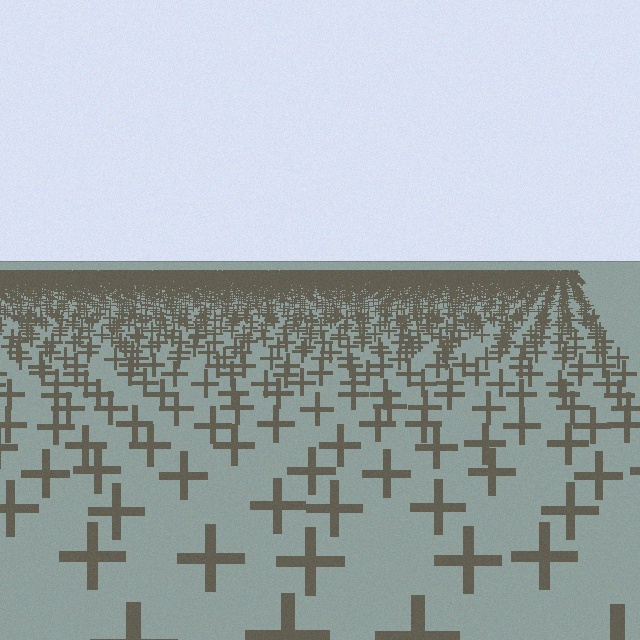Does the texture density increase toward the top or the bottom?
Density increases toward the top.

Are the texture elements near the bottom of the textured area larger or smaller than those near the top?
Larger. Near the bottom, elements are closer to the viewer and appear at a bigger on-screen size.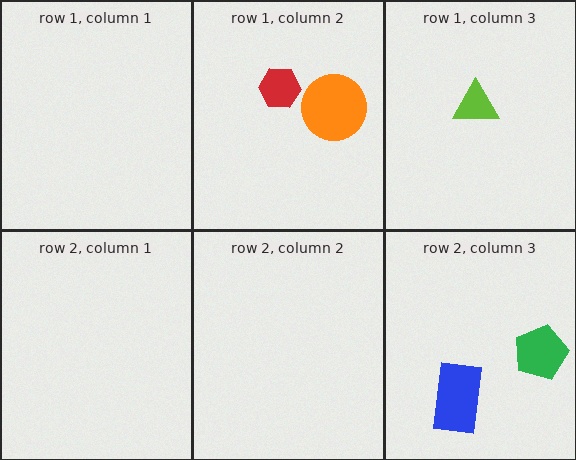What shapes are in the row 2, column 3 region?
The green pentagon, the blue rectangle.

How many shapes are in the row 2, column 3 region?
2.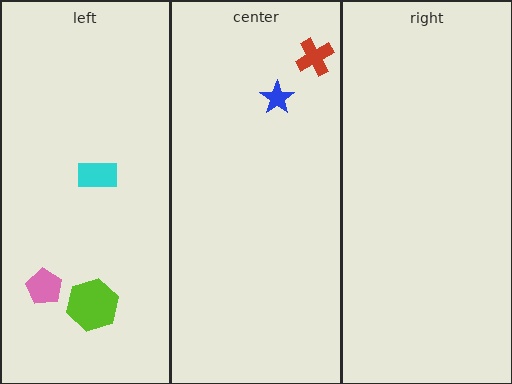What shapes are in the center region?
The blue star, the red cross.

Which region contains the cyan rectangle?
The left region.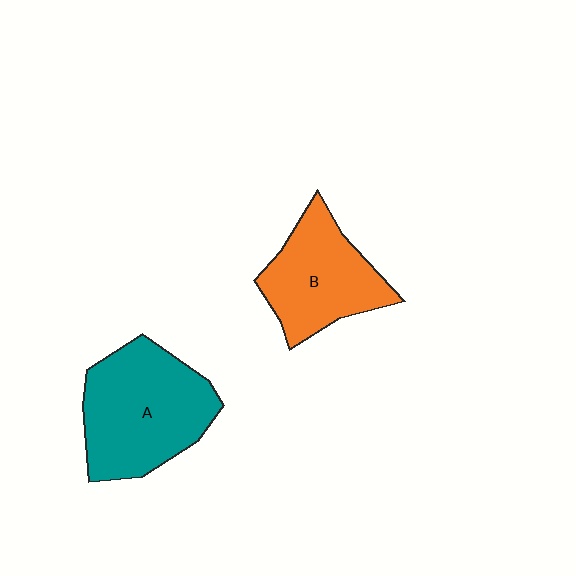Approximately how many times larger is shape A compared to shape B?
Approximately 1.3 times.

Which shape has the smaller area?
Shape B (orange).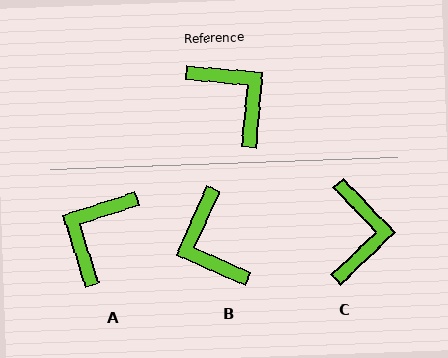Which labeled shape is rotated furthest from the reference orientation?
B, about 161 degrees away.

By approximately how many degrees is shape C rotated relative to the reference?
Approximately 41 degrees clockwise.